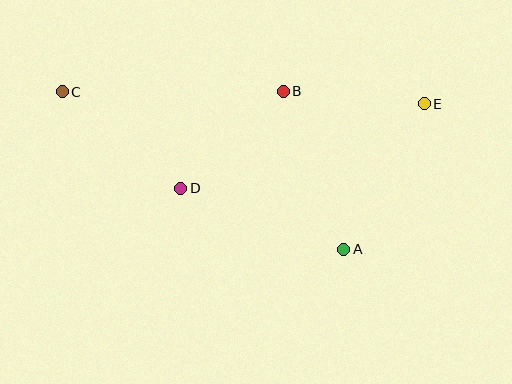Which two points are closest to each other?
Points B and D are closest to each other.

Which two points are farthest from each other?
Points C and E are farthest from each other.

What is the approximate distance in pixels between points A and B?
The distance between A and B is approximately 169 pixels.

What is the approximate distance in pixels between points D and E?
The distance between D and E is approximately 257 pixels.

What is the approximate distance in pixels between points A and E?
The distance between A and E is approximately 166 pixels.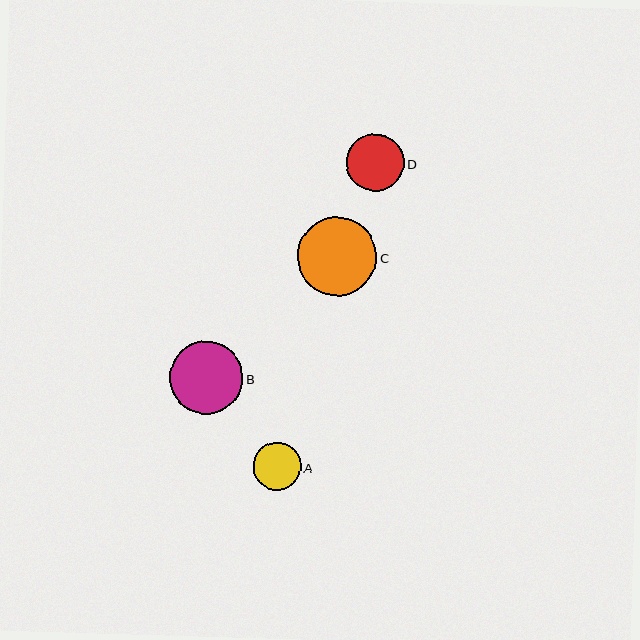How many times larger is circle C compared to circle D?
Circle C is approximately 1.4 times the size of circle D.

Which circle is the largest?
Circle C is the largest with a size of approximately 79 pixels.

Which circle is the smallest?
Circle A is the smallest with a size of approximately 48 pixels.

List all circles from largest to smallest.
From largest to smallest: C, B, D, A.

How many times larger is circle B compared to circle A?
Circle B is approximately 1.5 times the size of circle A.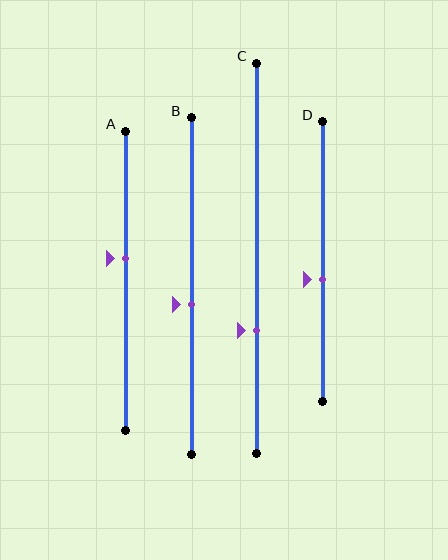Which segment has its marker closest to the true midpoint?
Segment B has its marker closest to the true midpoint.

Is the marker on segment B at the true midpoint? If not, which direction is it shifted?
No, the marker on segment B is shifted downward by about 5% of the segment length.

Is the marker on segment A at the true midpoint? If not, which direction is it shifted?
No, the marker on segment A is shifted upward by about 7% of the segment length.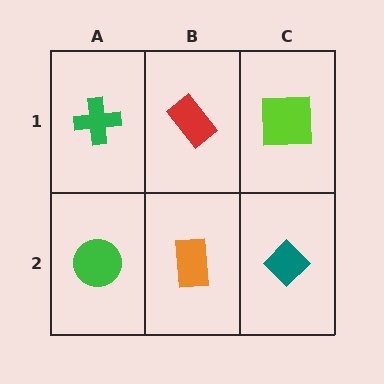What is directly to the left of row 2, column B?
A green circle.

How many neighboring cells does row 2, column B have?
3.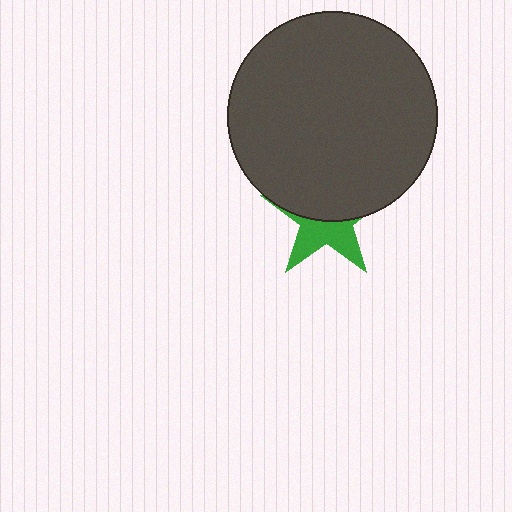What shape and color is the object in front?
The object in front is a dark gray circle.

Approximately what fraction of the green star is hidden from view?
Roughly 56% of the green star is hidden behind the dark gray circle.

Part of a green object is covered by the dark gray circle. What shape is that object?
It is a star.